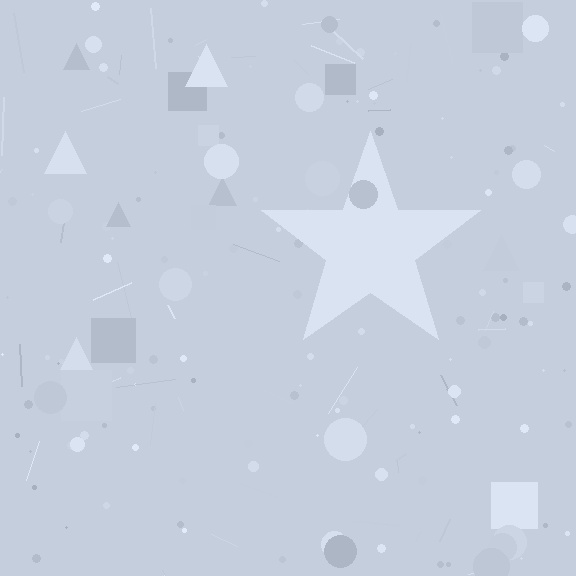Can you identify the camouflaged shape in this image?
The camouflaged shape is a star.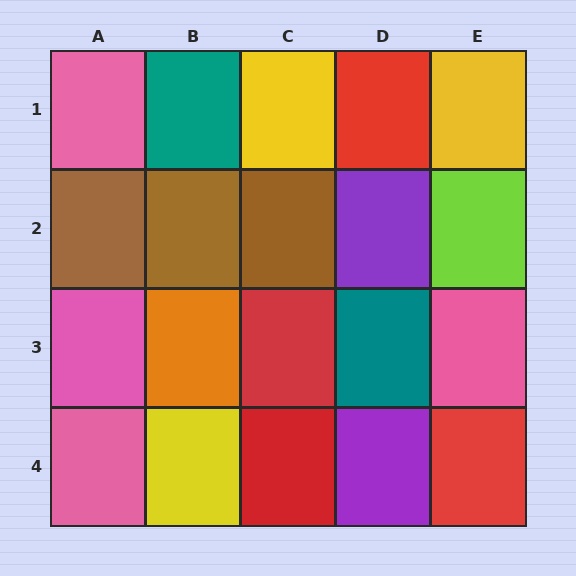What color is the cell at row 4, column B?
Yellow.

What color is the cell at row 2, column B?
Brown.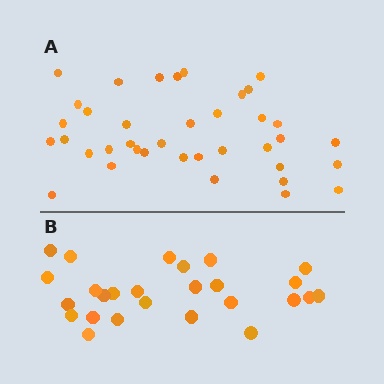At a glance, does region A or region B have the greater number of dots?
Region A (the top region) has more dots.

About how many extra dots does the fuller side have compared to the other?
Region A has roughly 12 or so more dots than region B.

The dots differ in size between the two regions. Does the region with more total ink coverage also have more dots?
No. Region B has more total ink coverage because its dots are larger, but region A actually contains more individual dots. Total area can be misleading — the number of items is what matters here.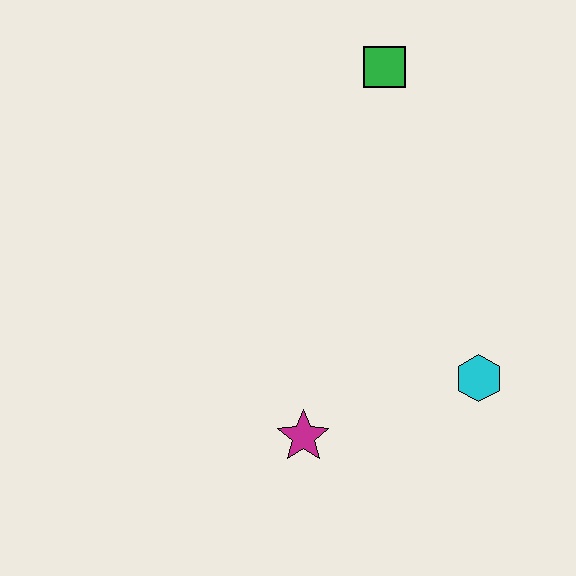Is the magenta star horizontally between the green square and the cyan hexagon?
No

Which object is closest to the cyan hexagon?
The magenta star is closest to the cyan hexagon.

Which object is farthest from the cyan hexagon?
The green square is farthest from the cyan hexagon.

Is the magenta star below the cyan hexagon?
Yes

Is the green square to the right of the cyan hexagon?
No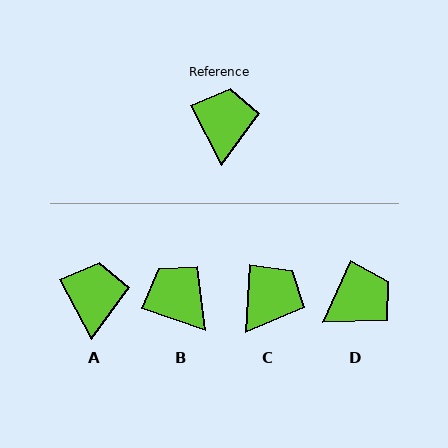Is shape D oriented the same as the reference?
No, it is off by about 51 degrees.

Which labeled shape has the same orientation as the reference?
A.